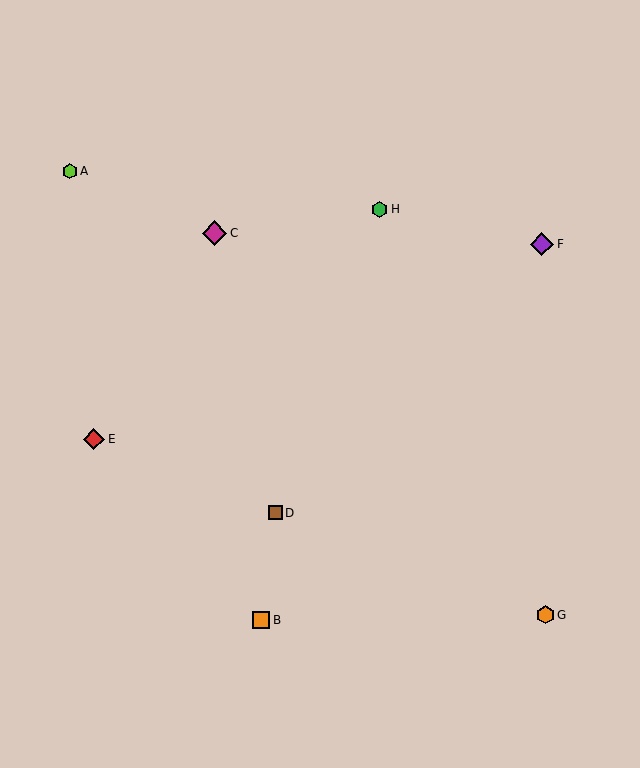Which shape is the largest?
The magenta diamond (labeled C) is the largest.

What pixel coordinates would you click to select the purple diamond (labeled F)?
Click at (542, 244) to select the purple diamond F.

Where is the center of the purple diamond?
The center of the purple diamond is at (542, 244).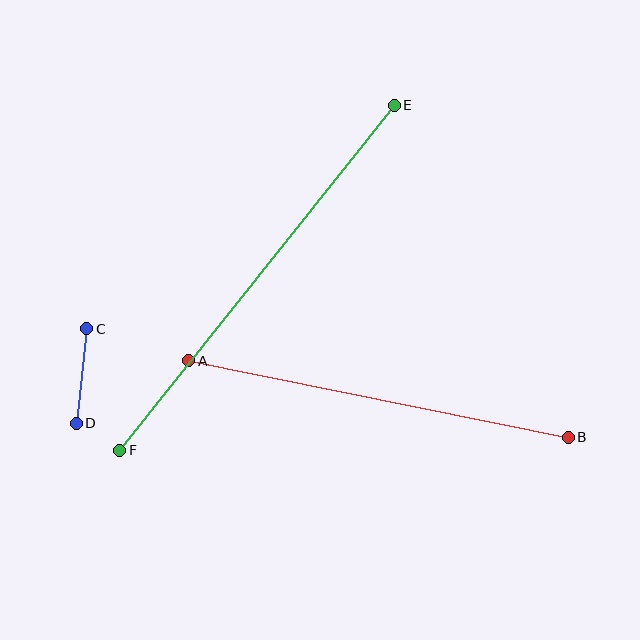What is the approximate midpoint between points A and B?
The midpoint is at approximately (378, 399) pixels.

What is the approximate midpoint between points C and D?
The midpoint is at approximately (81, 376) pixels.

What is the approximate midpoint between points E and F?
The midpoint is at approximately (257, 278) pixels.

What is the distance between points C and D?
The distance is approximately 95 pixels.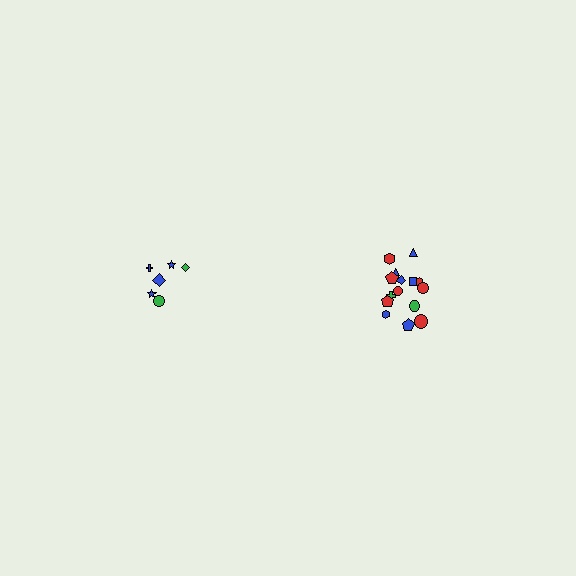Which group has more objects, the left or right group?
The right group.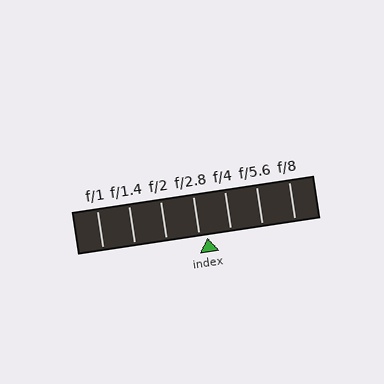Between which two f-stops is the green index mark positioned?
The index mark is between f/2.8 and f/4.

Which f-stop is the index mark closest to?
The index mark is closest to f/2.8.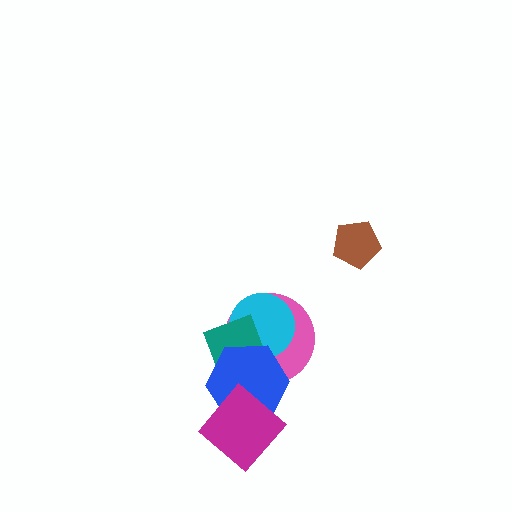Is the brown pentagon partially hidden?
No, no other shape covers it.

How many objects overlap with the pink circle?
3 objects overlap with the pink circle.